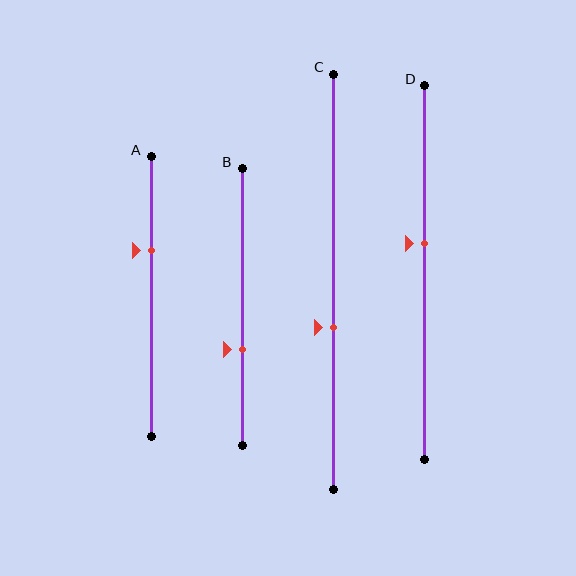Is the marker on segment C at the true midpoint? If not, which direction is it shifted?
No, the marker on segment C is shifted downward by about 11% of the segment length.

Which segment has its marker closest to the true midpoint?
Segment D has its marker closest to the true midpoint.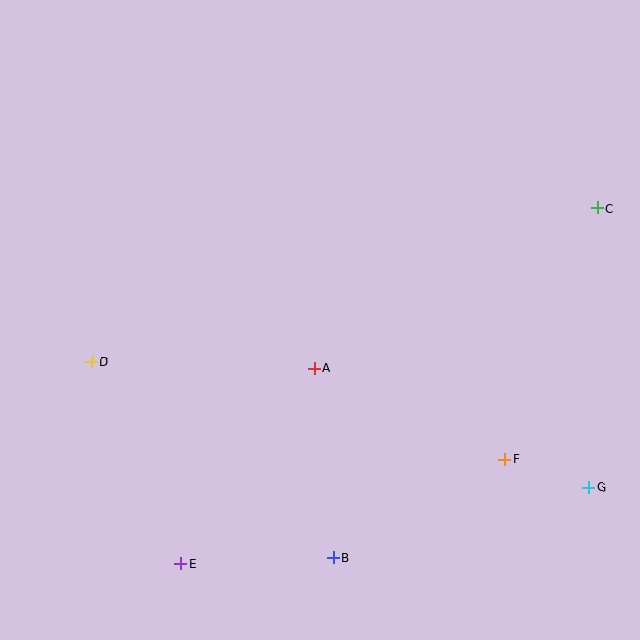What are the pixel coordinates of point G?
Point G is at (588, 488).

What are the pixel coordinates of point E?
Point E is at (181, 564).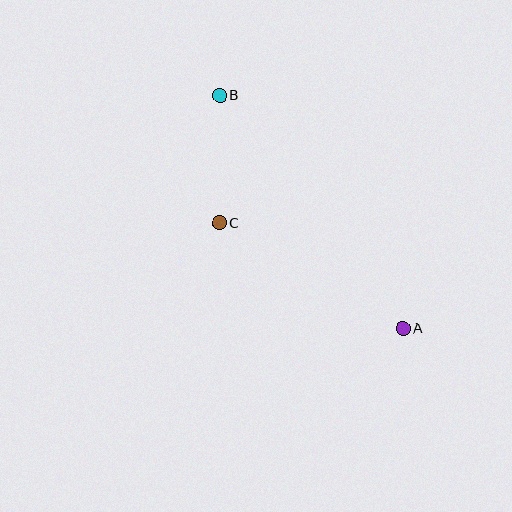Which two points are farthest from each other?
Points A and B are farthest from each other.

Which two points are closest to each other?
Points B and C are closest to each other.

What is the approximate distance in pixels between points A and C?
The distance between A and C is approximately 212 pixels.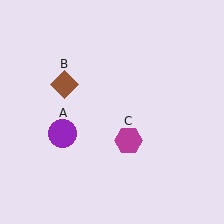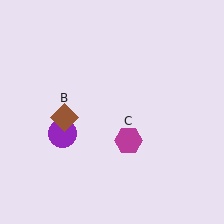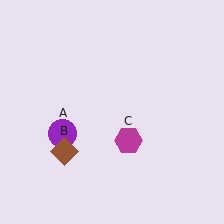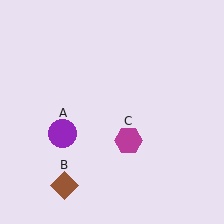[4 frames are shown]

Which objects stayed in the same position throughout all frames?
Purple circle (object A) and magenta hexagon (object C) remained stationary.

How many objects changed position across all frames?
1 object changed position: brown diamond (object B).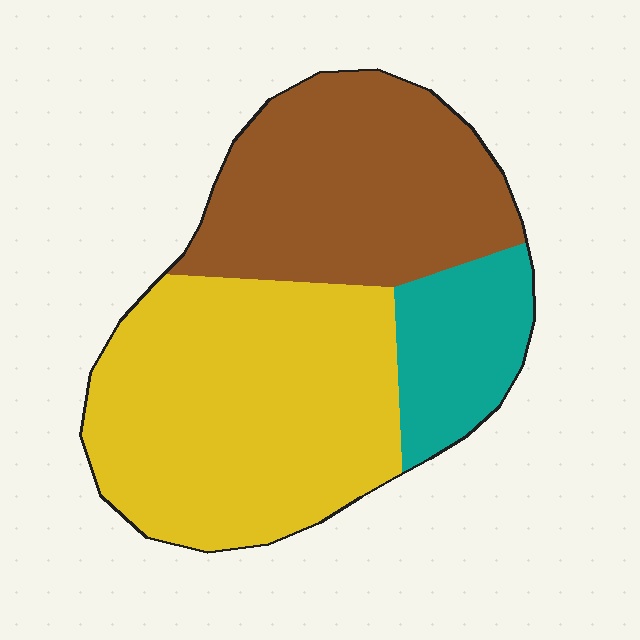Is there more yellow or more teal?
Yellow.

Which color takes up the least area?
Teal, at roughly 15%.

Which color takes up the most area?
Yellow, at roughly 50%.